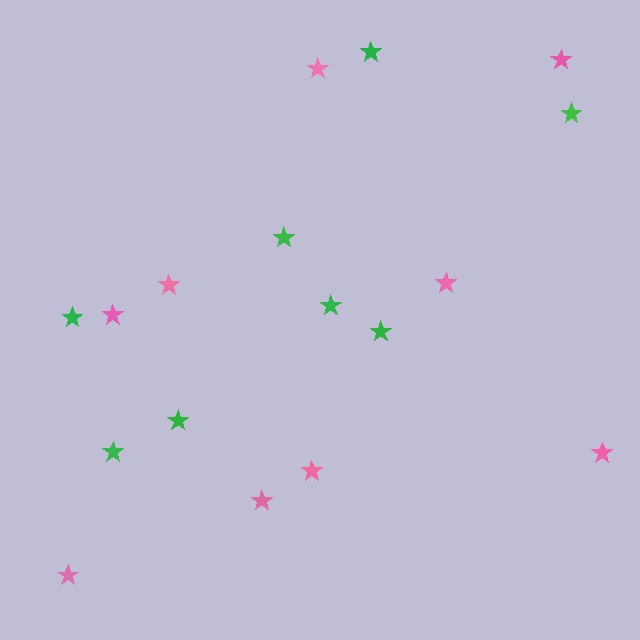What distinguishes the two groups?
There are 2 groups: one group of green stars (8) and one group of pink stars (9).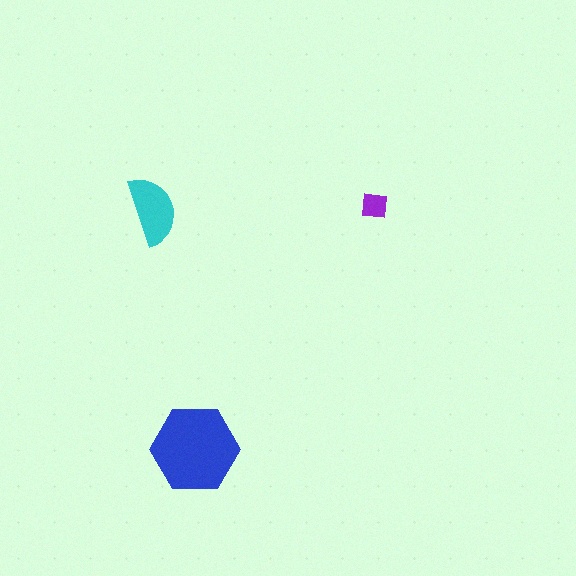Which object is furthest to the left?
The cyan semicircle is leftmost.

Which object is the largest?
The blue hexagon.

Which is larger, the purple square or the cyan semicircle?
The cyan semicircle.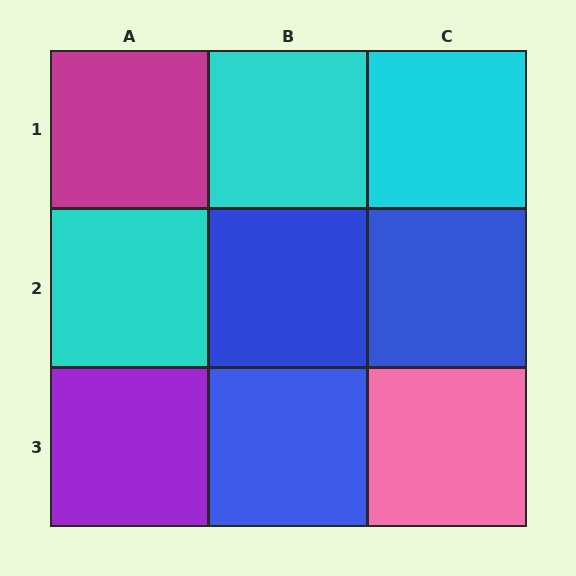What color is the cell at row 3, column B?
Blue.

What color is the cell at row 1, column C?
Cyan.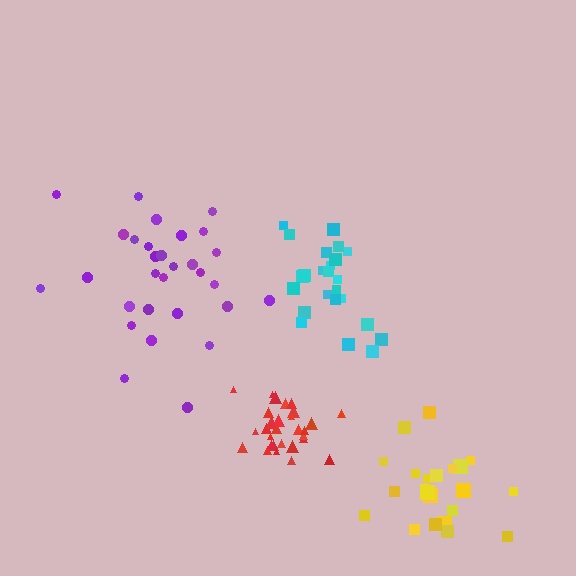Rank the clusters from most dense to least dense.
red, cyan, yellow, purple.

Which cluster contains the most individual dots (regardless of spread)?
Red (30).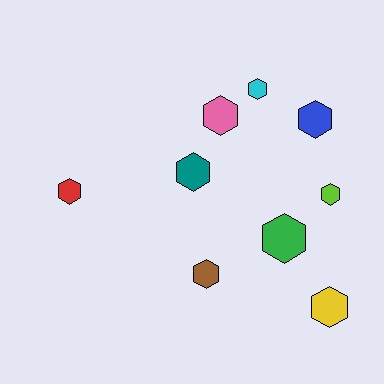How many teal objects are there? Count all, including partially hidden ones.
There is 1 teal object.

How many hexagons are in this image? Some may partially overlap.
There are 9 hexagons.